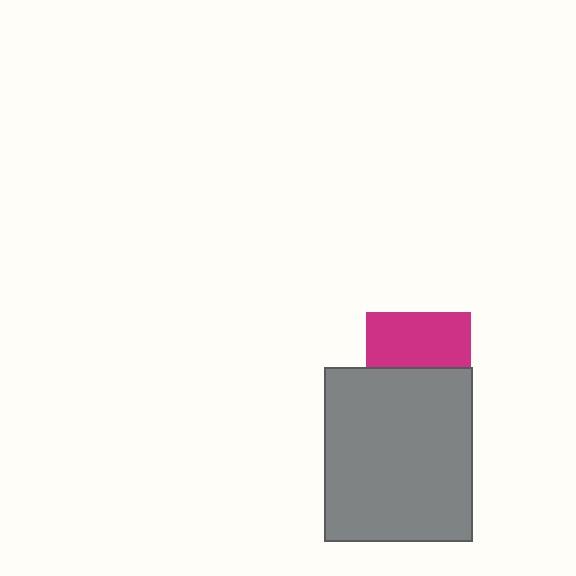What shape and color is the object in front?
The object in front is a gray rectangle.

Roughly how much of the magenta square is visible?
About half of it is visible (roughly 53%).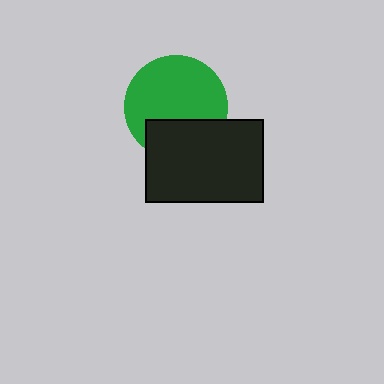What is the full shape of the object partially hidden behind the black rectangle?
The partially hidden object is a green circle.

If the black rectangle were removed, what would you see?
You would see the complete green circle.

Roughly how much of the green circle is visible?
Most of it is visible (roughly 70%).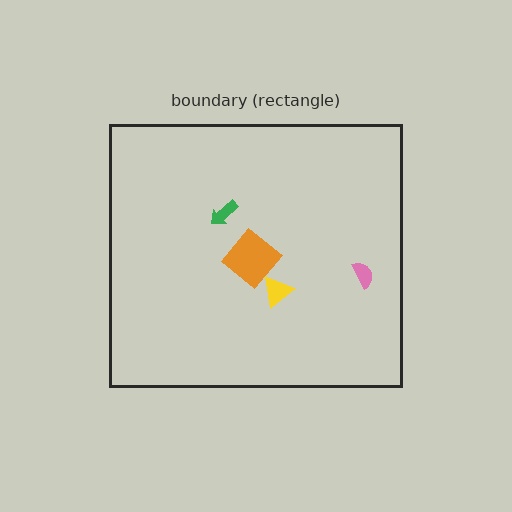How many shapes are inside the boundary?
4 inside, 0 outside.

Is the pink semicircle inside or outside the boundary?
Inside.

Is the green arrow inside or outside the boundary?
Inside.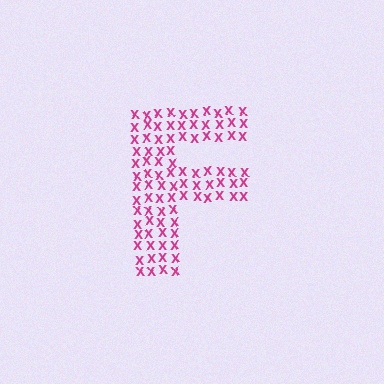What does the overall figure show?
The overall figure shows the letter F.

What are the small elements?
The small elements are letter X's.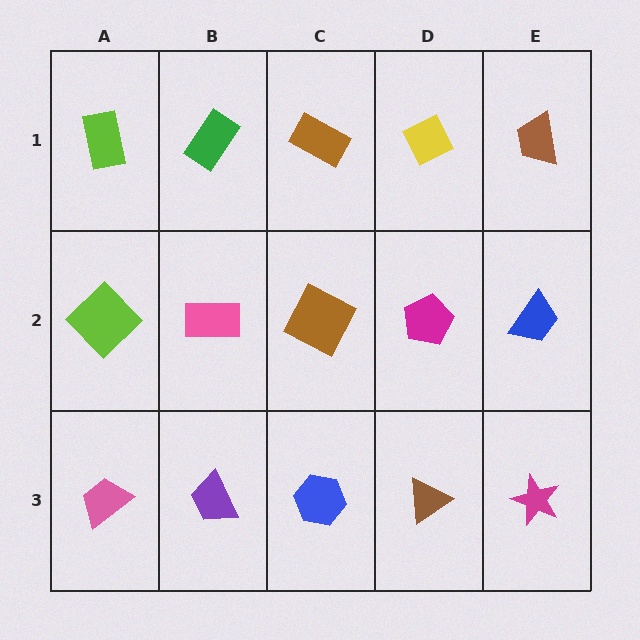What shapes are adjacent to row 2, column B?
A green rectangle (row 1, column B), a purple trapezoid (row 3, column B), a lime diamond (row 2, column A), a brown square (row 2, column C).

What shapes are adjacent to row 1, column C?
A brown square (row 2, column C), a green rectangle (row 1, column B), a yellow diamond (row 1, column D).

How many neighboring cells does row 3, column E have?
2.